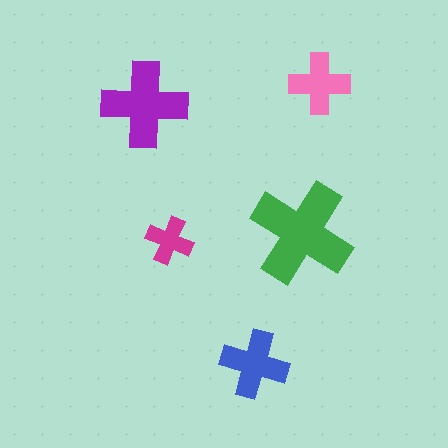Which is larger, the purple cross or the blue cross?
The purple one.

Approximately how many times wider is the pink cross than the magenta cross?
About 1.5 times wider.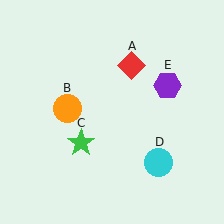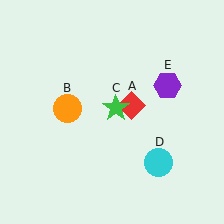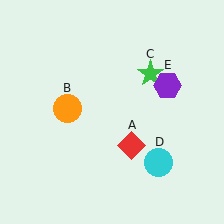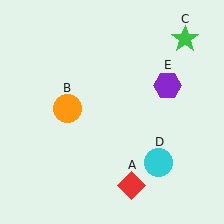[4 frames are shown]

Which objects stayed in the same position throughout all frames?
Orange circle (object B) and cyan circle (object D) and purple hexagon (object E) remained stationary.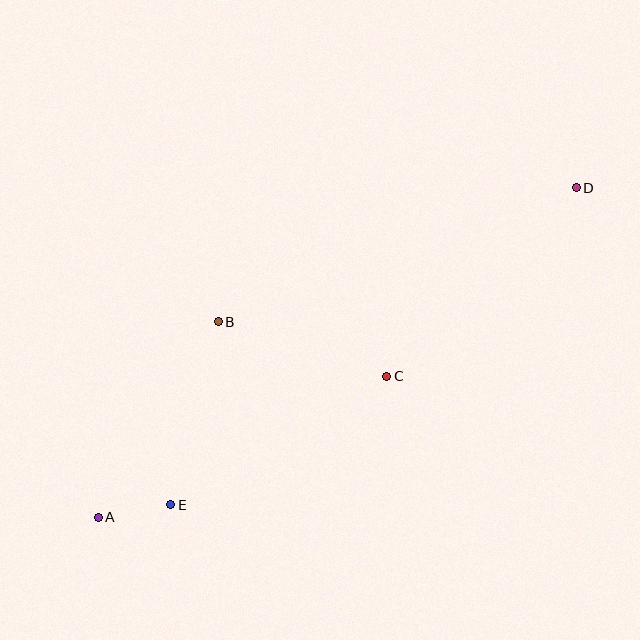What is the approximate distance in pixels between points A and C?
The distance between A and C is approximately 321 pixels.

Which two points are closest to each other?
Points A and E are closest to each other.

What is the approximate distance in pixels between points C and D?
The distance between C and D is approximately 267 pixels.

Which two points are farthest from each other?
Points A and D are farthest from each other.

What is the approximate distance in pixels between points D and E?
The distance between D and E is approximately 515 pixels.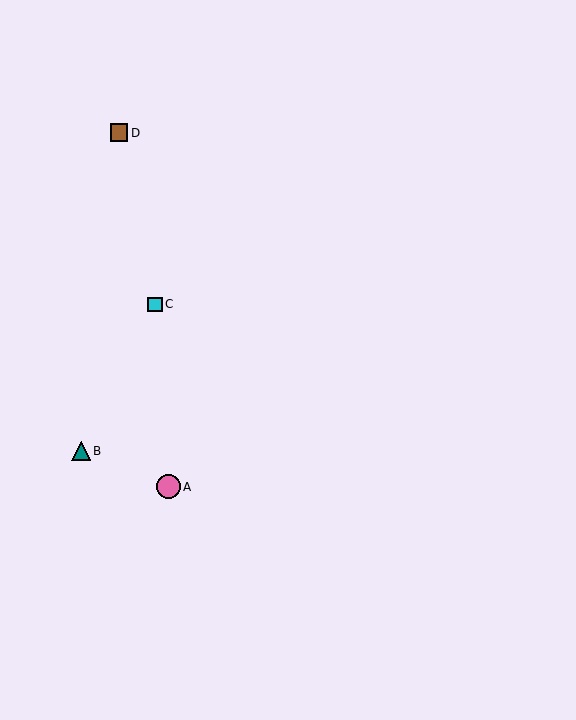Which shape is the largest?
The pink circle (labeled A) is the largest.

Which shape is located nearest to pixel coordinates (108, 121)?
The brown square (labeled D) at (119, 133) is nearest to that location.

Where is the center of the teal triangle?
The center of the teal triangle is at (81, 451).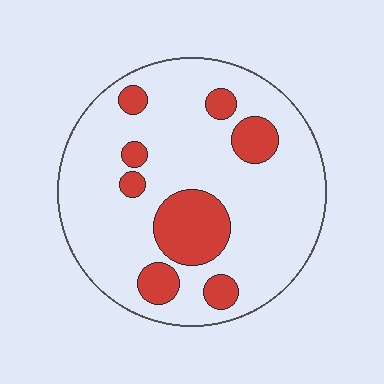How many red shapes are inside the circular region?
8.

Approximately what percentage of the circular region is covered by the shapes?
Approximately 20%.